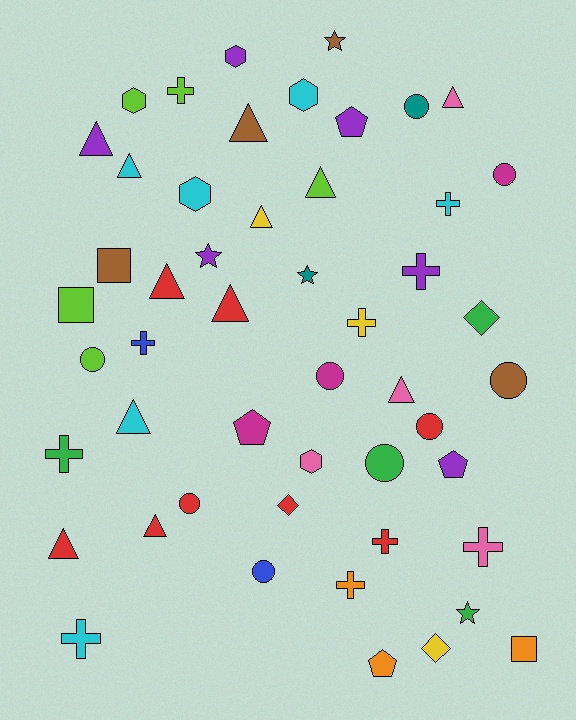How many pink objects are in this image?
There are 4 pink objects.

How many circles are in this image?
There are 9 circles.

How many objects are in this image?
There are 50 objects.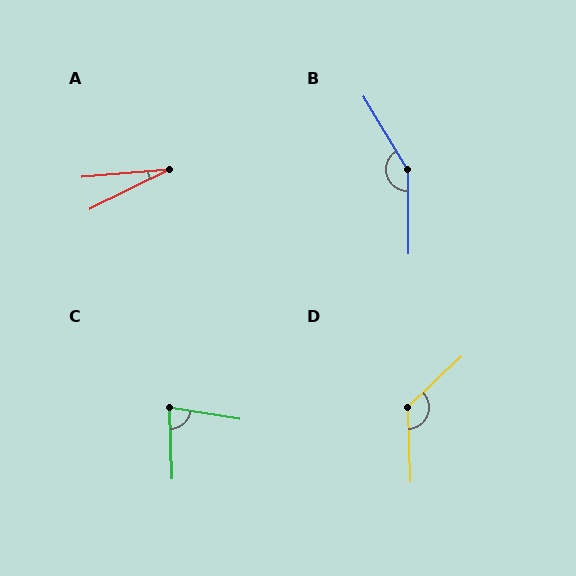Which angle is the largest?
B, at approximately 150 degrees.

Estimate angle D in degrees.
Approximately 132 degrees.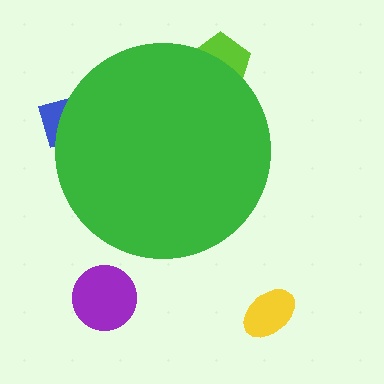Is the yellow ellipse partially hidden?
No, the yellow ellipse is fully visible.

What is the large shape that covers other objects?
A green circle.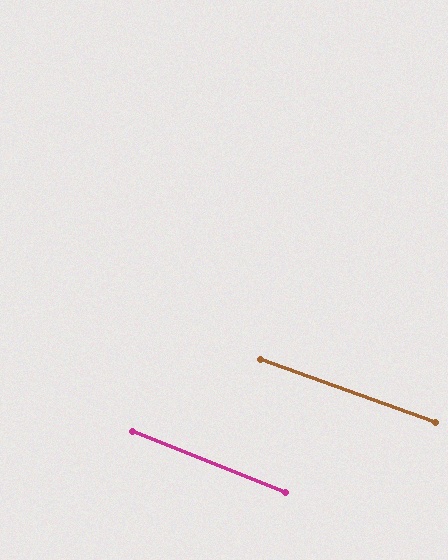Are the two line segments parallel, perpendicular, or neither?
Parallel — their directions differ by only 2.0°.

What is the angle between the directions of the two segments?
Approximately 2 degrees.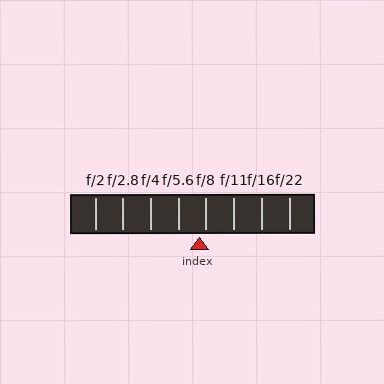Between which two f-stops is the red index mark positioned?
The index mark is between f/5.6 and f/8.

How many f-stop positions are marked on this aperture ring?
There are 8 f-stop positions marked.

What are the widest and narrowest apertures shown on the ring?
The widest aperture shown is f/2 and the narrowest is f/22.